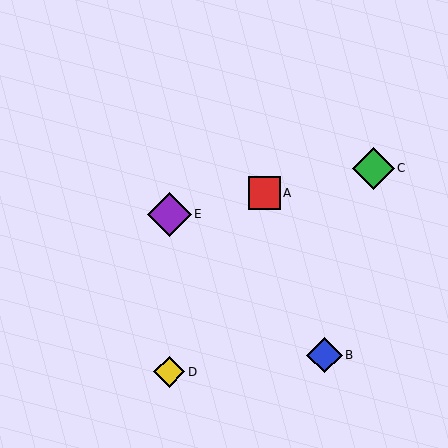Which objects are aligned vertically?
Objects D, E are aligned vertically.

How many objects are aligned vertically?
2 objects (D, E) are aligned vertically.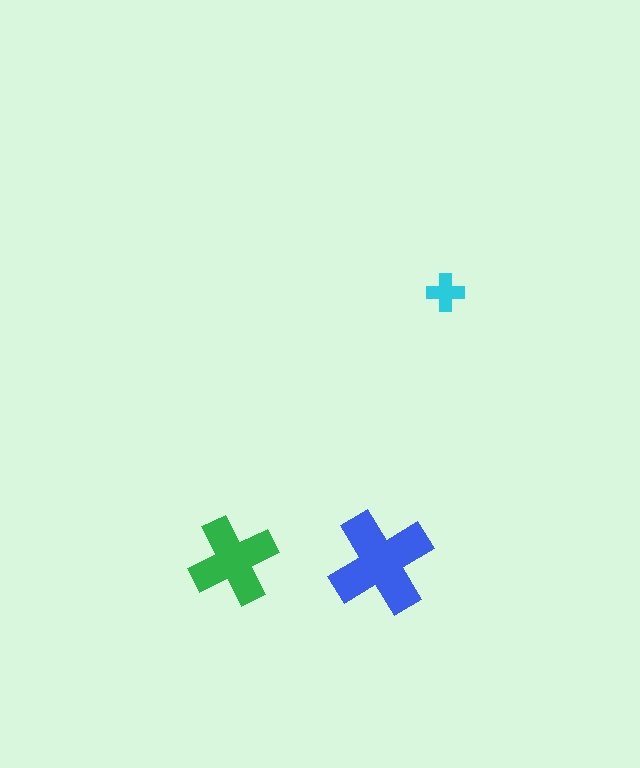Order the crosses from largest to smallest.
the blue one, the green one, the cyan one.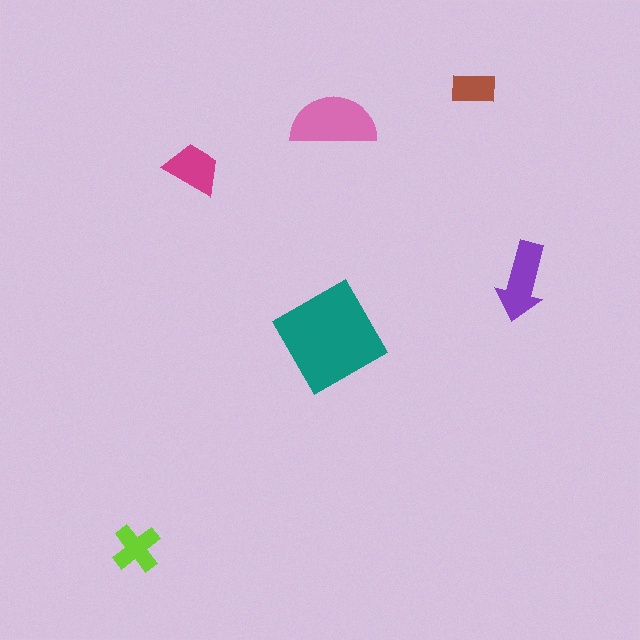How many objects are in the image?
There are 6 objects in the image.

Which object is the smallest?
The brown rectangle.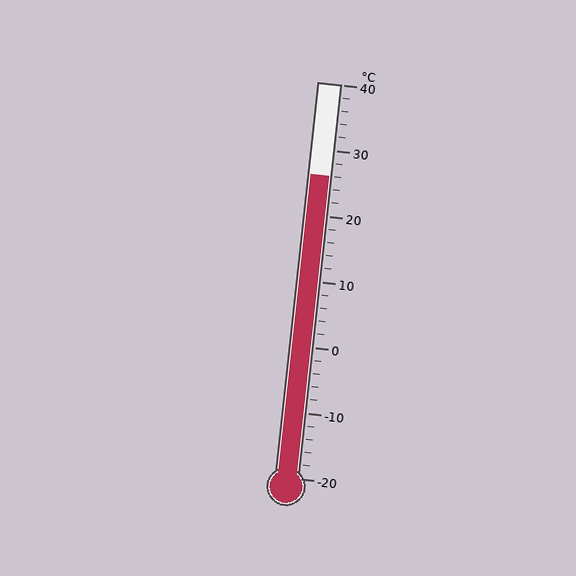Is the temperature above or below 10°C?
The temperature is above 10°C.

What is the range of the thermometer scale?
The thermometer scale ranges from -20°C to 40°C.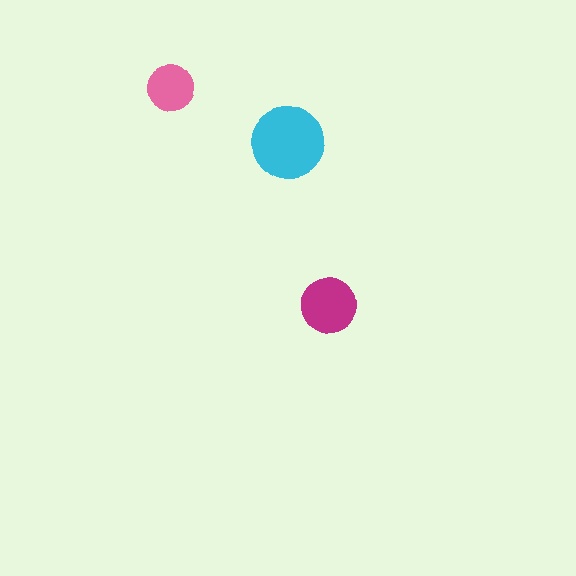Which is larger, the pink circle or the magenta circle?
The magenta one.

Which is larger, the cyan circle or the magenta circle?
The cyan one.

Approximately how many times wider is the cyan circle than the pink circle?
About 1.5 times wider.